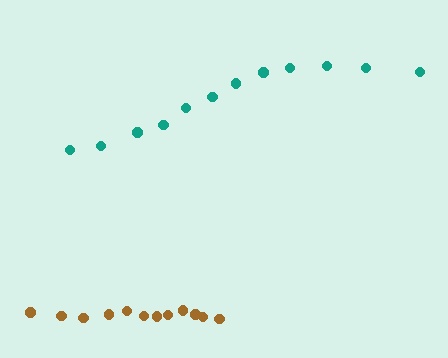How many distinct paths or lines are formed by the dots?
There are 2 distinct paths.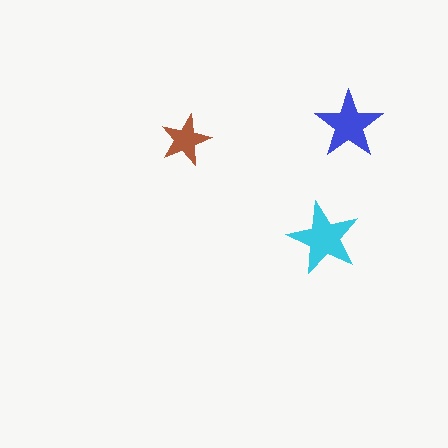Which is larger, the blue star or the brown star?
The blue one.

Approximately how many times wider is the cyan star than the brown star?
About 1.5 times wider.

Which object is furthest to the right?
The blue star is rightmost.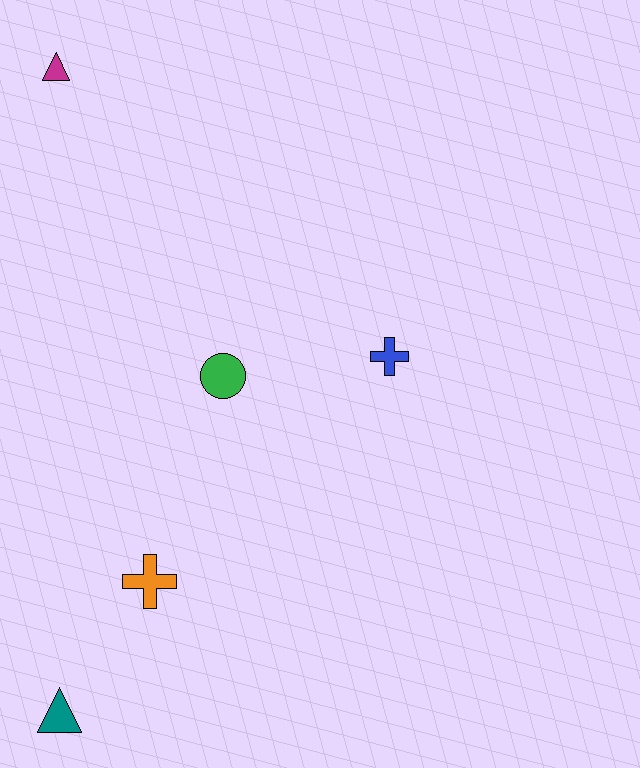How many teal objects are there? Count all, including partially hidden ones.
There is 1 teal object.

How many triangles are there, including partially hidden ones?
There are 2 triangles.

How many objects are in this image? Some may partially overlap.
There are 5 objects.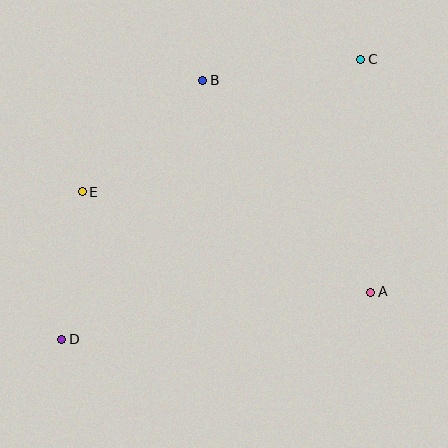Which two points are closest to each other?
Points D and E are closest to each other.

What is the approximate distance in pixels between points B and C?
The distance between B and C is approximately 160 pixels.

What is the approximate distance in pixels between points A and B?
The distance between A and B is approximately 270 pixels.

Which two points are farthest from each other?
Points C and D are farthest from each other.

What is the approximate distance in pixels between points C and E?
The distance between C and E is approximately 310 pixels.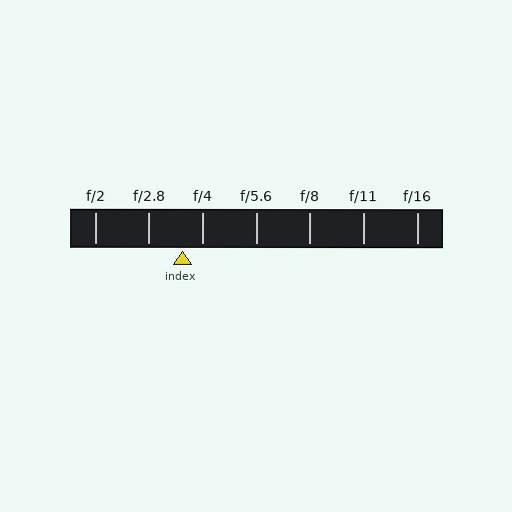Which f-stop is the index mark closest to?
The index mark is closest to f/4.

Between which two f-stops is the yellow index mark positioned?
The index mark is between f/2.8 and f/4.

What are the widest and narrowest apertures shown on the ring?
The widest aperture shown is f/2 and the narrowest is f/16.